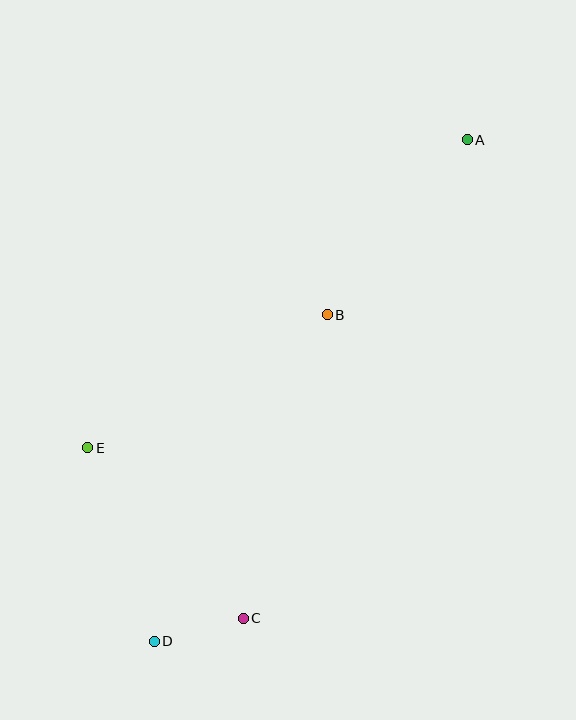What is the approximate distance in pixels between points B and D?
The distance between B and D is approximately 370 pixels.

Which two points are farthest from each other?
Points A and D are farthest from each other.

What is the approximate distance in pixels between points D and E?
The distance between D and E is approximately 205 pixels.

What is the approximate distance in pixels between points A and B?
The distance between A and B is approximately 224 pixels.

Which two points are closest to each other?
Points C and D are closest to each other.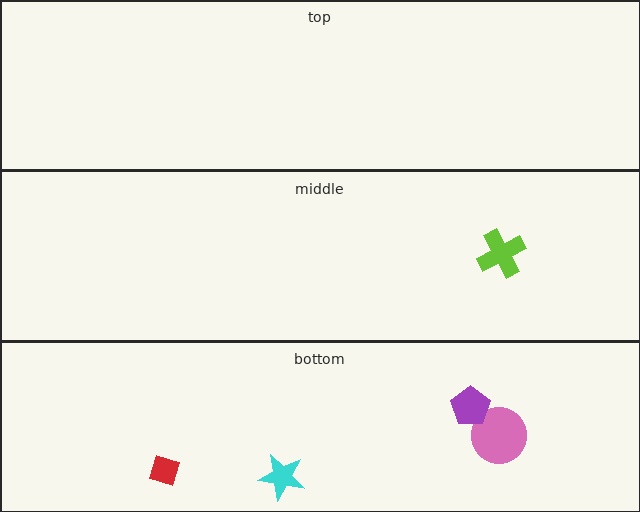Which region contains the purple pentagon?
The bottom region.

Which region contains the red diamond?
The bottom region.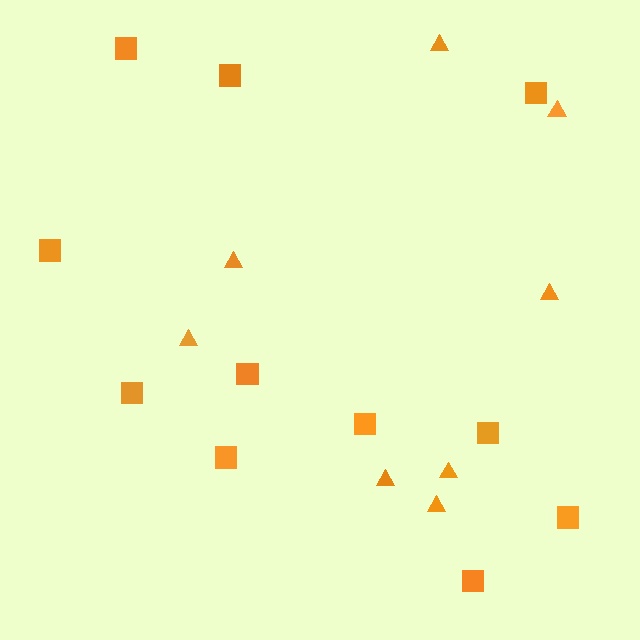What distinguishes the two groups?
There are 2 groups: one group of triangles (8) and one group of squares (11).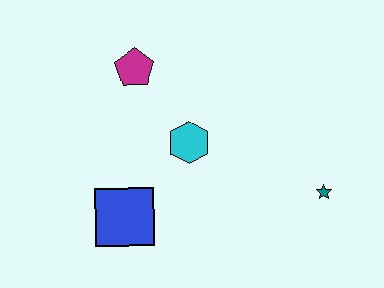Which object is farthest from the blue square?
The teal star is farthest from the blue square.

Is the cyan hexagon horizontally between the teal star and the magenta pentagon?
Yes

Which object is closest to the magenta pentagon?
The cyan hexagon is closest to the magenta pentagon.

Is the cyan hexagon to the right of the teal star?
No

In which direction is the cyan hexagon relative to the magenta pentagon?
The cyan hexagon is below the magenta pentagon.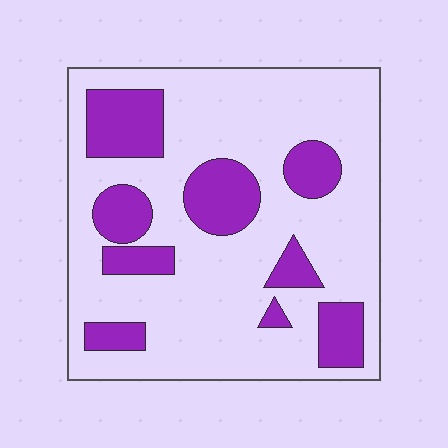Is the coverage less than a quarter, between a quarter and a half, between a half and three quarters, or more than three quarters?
Between a quarter and a half.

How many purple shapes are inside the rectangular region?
9.